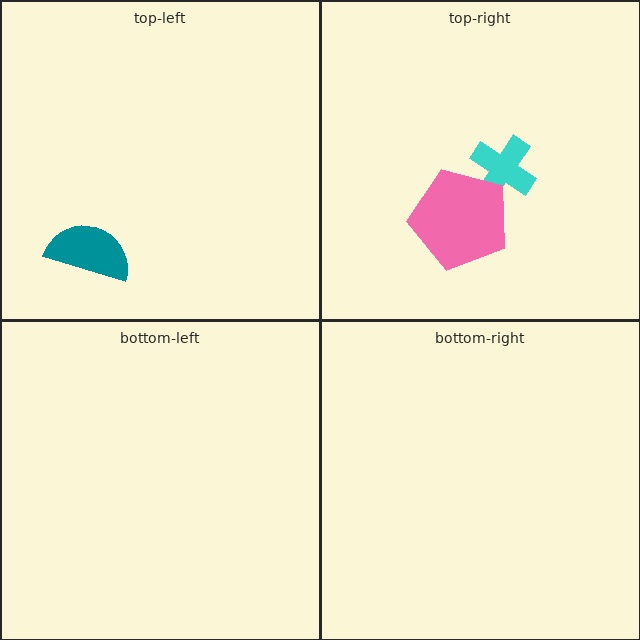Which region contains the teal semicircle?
The top-left region.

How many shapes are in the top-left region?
1.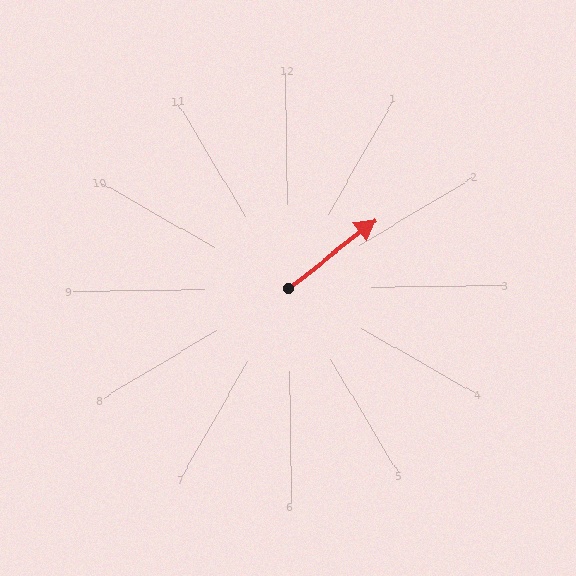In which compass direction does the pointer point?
Northeast.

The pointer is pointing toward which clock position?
Roughly 2 o'clock.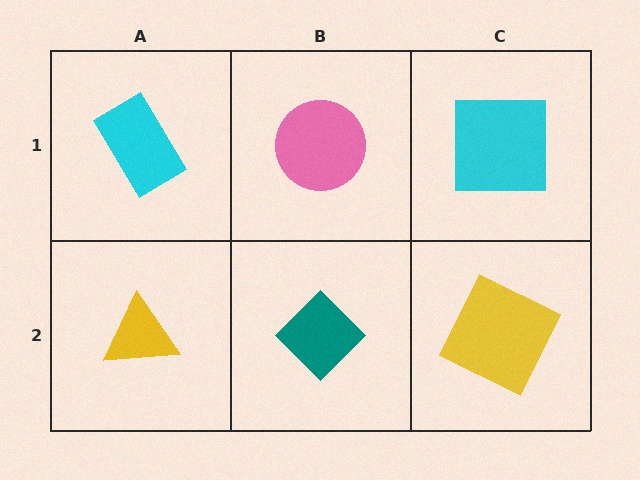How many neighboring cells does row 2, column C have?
2.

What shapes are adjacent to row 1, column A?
A yellow triangle (row 2, column A), a pink circle (row 1, column B).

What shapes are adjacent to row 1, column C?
A yellow square (row 2, column C), a pink circle (row 1, column B).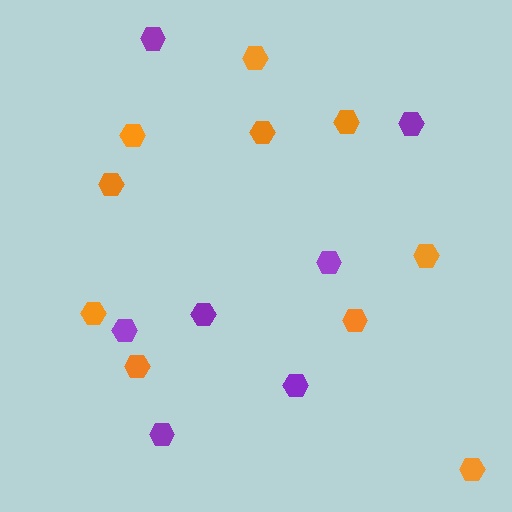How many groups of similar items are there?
There are 2 groups: one group of purple hexagons (7) and one group of orange hexagons (10).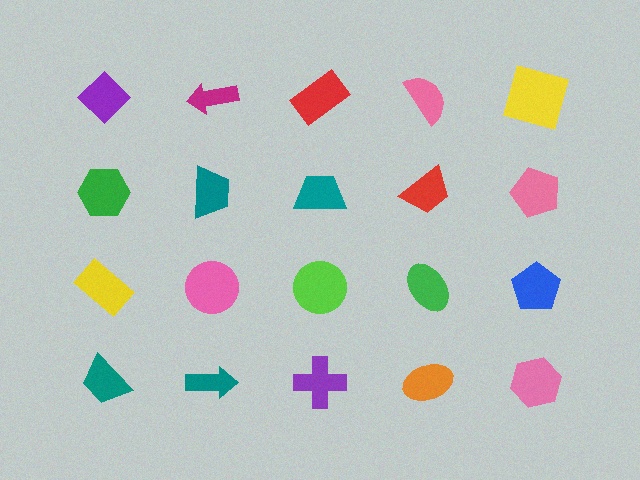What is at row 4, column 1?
A teal trapezoid.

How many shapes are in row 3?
5 shapes.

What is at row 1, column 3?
A red rectangle.